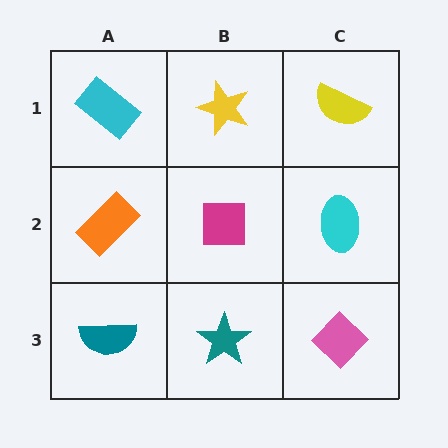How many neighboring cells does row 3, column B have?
3.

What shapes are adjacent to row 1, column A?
An orange rectangle (row 2, column A), a yellow star (row 1, column B).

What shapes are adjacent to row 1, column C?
A cyan ellipse (row 2, column C), a yellow star (row 1, column B).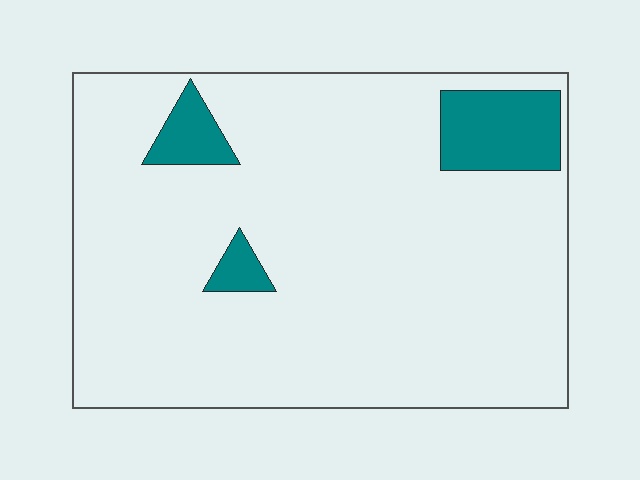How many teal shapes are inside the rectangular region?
3.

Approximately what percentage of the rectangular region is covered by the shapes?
Approximately 10%.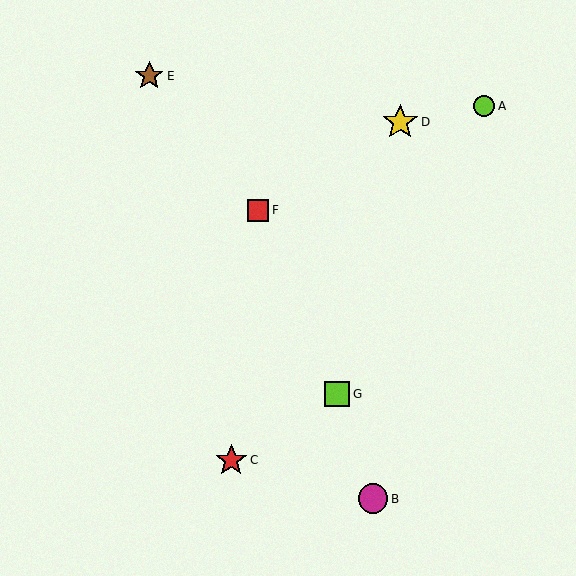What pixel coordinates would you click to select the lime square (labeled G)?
Click at (337, 394) to select the lime square G.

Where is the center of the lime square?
The center of the lime square is at (337, 394).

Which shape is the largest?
The yellow star (labeled D) is the largest.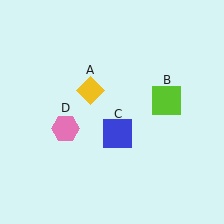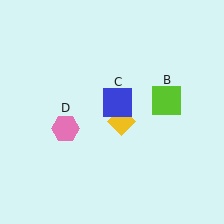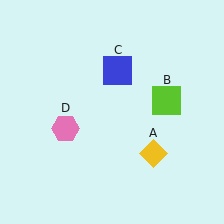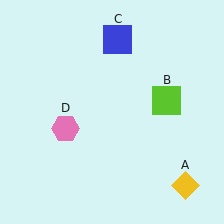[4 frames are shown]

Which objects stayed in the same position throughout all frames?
Lime square (object B) and pink hexagon (object D) remained stationary.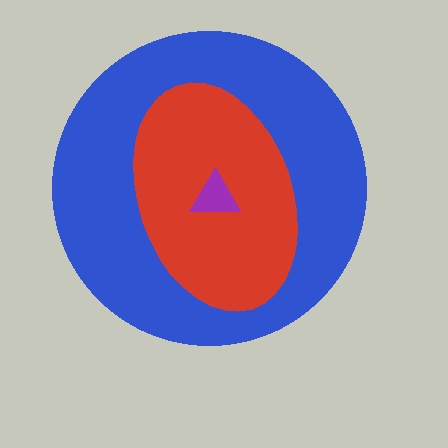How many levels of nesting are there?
3.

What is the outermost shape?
The blue circle.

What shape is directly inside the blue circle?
The red ellipse.